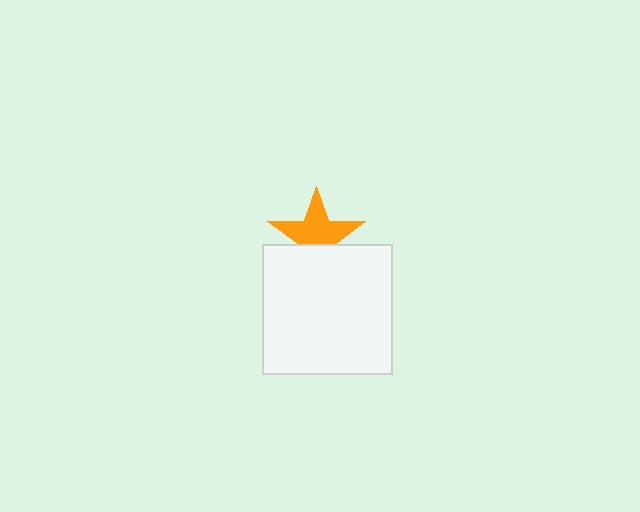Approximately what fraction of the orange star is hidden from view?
Roughly 38% of the orange star is hidden behind the white square.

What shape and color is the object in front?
The object in front is a white square.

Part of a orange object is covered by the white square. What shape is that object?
It is a star.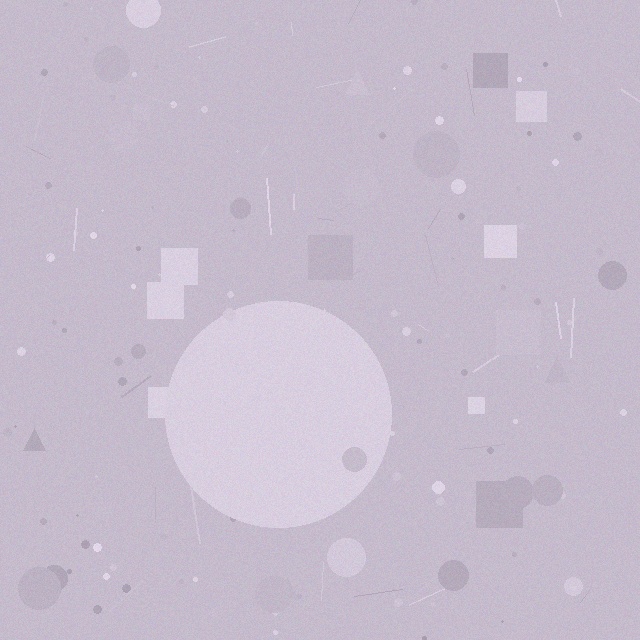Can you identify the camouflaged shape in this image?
The camouflaged shape is a circle.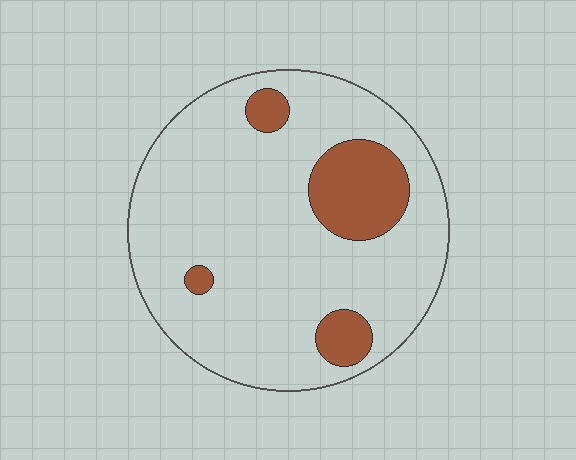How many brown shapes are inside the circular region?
4.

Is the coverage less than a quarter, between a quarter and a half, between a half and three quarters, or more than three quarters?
Less than a quarter.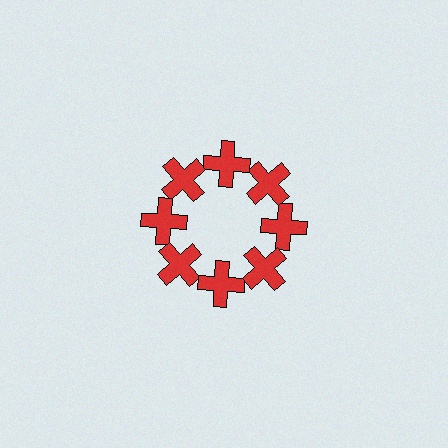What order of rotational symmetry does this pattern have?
This pattern has 8-fold rotational symmetry.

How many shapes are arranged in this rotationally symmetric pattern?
There are 8 shapes, arranged in 8 groups of 1.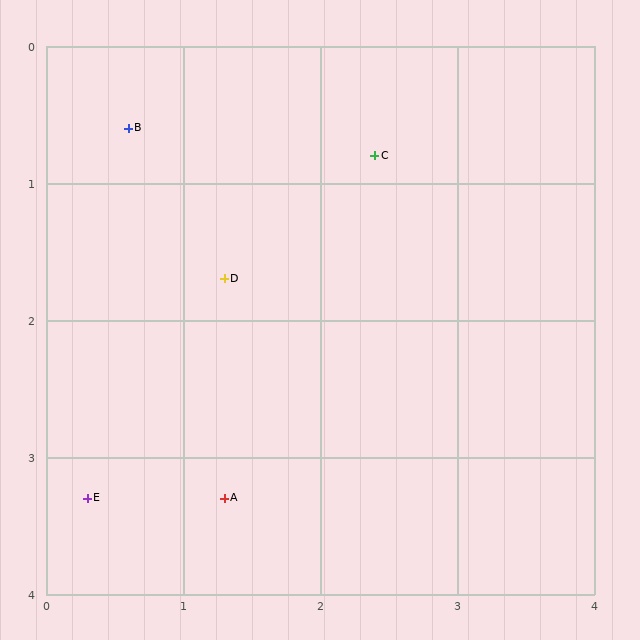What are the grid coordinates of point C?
Point C is at approximately (2.4, 0.8).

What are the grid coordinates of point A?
Point A is at approximately (1.3, 3.3).